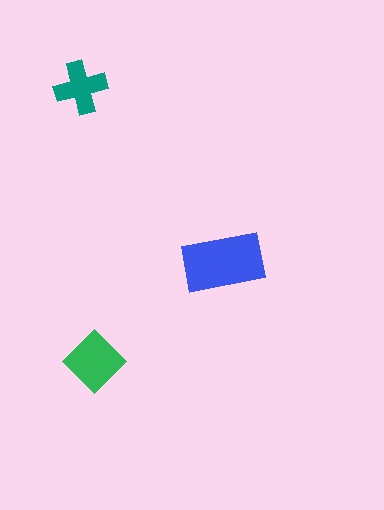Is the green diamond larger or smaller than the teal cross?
Larger.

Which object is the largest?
The blue rectangle.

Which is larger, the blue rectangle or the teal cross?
The blue rectangle.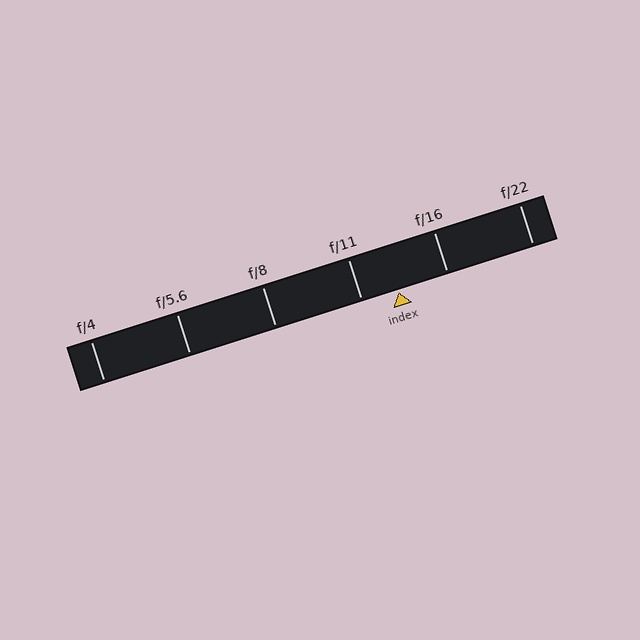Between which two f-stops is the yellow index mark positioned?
The index mark is between f/11 and f/16.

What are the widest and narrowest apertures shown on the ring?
The widest aperture shown is f/4 and the narrowest is f/22.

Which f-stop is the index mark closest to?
The index mark is closest to f/11.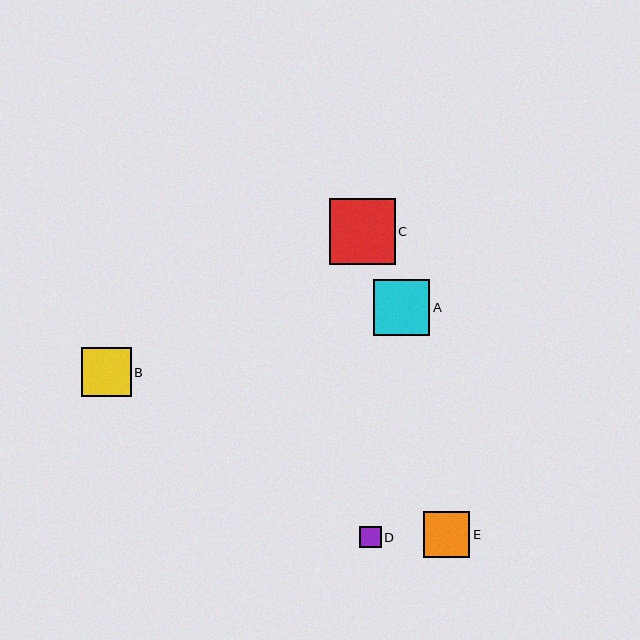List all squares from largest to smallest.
From largest to smallest: C, A, B, E, D.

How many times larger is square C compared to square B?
Square C is approximately 1.3 times the size of square B.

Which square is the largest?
Square C is the largest with a size of approximately 66 pixels.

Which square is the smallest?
Square D is the smallest with a size of approximately 22 pixels.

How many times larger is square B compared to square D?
Square B is approximately 2.3 times the size of square D.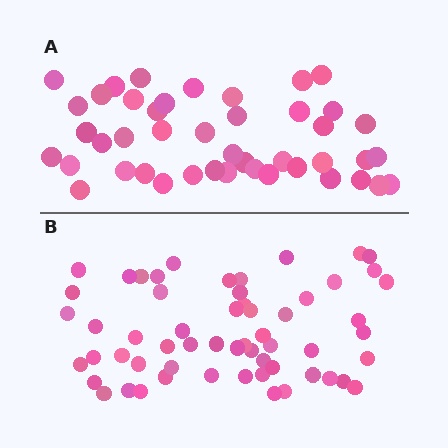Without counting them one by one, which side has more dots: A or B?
Region B (the bottom region) has more dots.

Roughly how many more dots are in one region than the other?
Region B has approximately 15 more dots than region A.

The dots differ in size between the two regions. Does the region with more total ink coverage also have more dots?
No. Region A has more total ink coverage because its dots are larger, but region B actually contains more individual dots. Total area can be misleading — the number of items is what matters here.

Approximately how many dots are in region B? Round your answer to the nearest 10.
About 60 dots. (The exact count is 58, which rounds to 60.)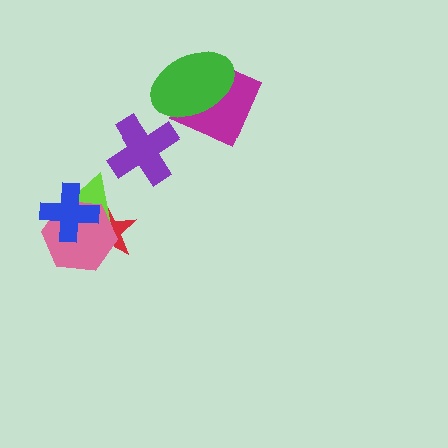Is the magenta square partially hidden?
Yes, it is partially covered by another shape.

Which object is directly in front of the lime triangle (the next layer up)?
The pink hexagon is directly in front of the lime triangle.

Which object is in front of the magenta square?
The green ellipse is in front of the magenta square.